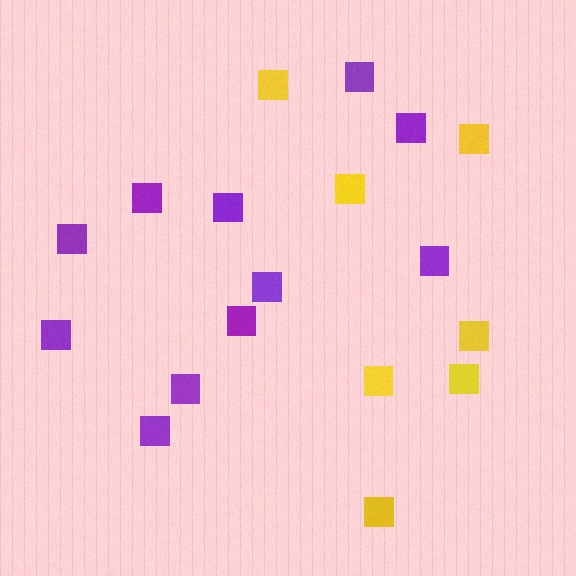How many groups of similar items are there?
There are 2 groups: one group of purple squares (11) and one group of yellow squares (7).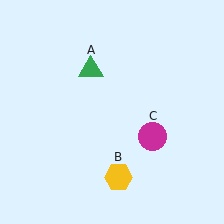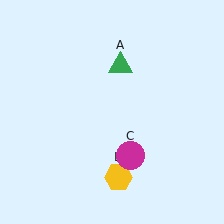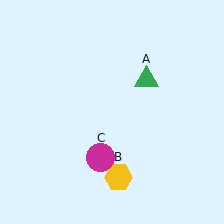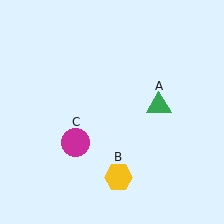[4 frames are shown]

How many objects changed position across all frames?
2 objects changed position: green triangle (object A), magenta circle (object C).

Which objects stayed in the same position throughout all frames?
Yellow hexagon (object B) remained stationary.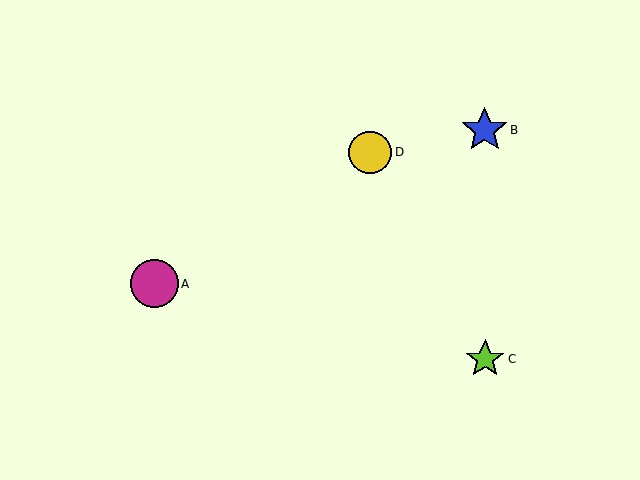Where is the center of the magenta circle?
The center of the magenta circle is at (154, 284).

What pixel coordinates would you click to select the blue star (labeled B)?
Click at (485, 130) to select the blue star B.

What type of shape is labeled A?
Shape A is a magenta circle.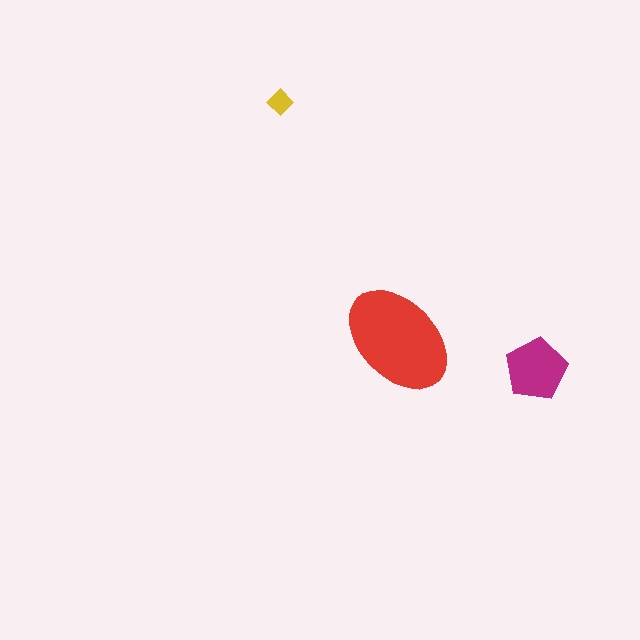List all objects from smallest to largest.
The yellow diamond, the magenta pentagon, the red ellipse.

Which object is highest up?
The yellow diamond is topmost.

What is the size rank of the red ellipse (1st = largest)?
1st.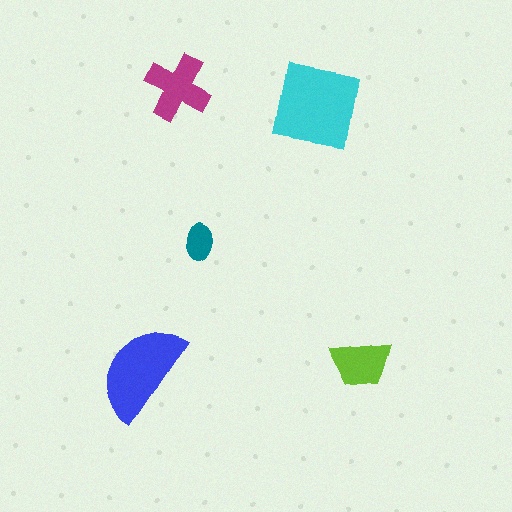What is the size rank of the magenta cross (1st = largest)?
3rd.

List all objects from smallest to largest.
The teal ellipse, the lime trapezoid, the magenta cross, the blue semicircle, the cyan square.